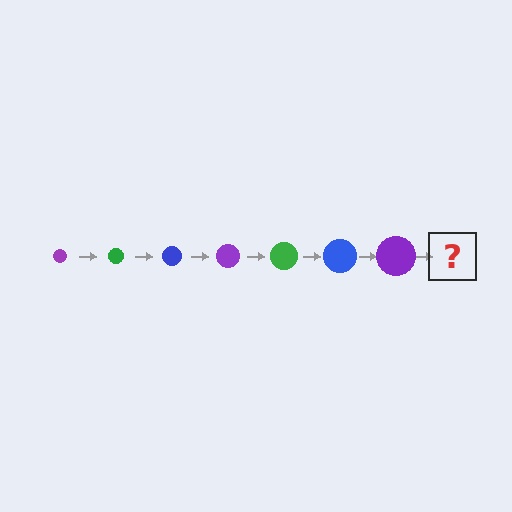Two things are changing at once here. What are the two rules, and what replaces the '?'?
The two rules are that the circle grows larger each step and the color cycles through purple, green, and blue. The '?' should be a green circle, larger than the previous one.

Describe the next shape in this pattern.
It should be a green circle, larger than the previous one.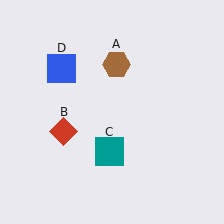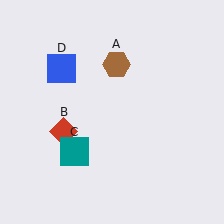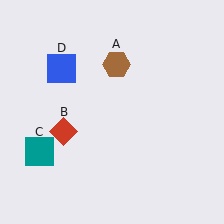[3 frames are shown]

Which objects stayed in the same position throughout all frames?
Brown hexagon (object A) and red diamond (object B) and blue square (object D) remained stationary.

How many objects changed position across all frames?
1 object changed position: teal square (object C).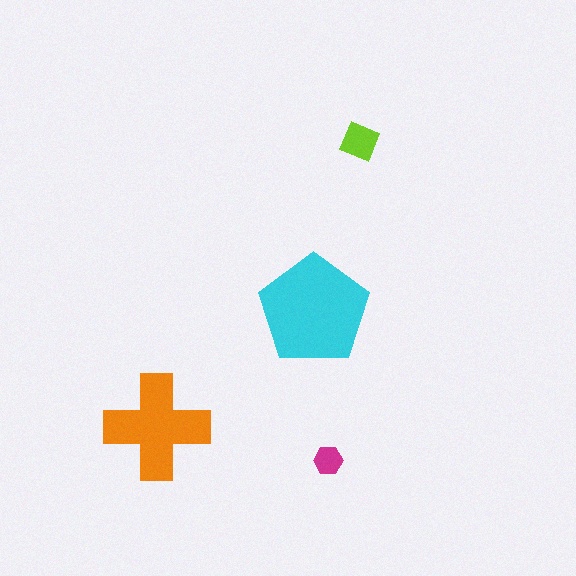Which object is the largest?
The cyan pentagon.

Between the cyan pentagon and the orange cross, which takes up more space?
The cyan pentagon.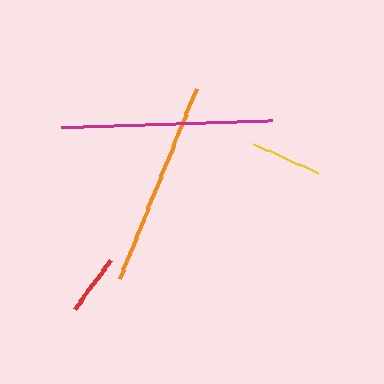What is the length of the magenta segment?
The magenta segment is approximately 211 pixels long.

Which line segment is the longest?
The magenta line is the longest at approximately 211 pixels.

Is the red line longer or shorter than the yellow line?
The yellow line is longer than the red line.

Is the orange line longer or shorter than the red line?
The orange line is longer than the red line.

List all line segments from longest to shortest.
From longest to shortest: magenta, orange, yellow, red.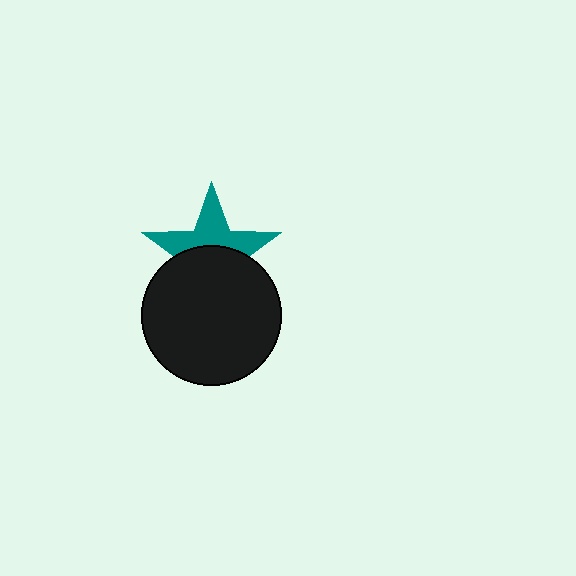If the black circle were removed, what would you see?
You would see the complete teal star.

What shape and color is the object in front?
The object in front is a black circle.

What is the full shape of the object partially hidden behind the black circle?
The partially hidden object is a teal star.